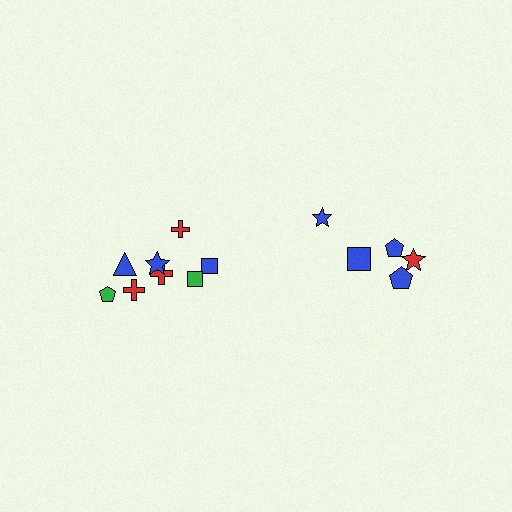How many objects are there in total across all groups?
There are 13 objects.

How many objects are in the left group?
There are 8 objects.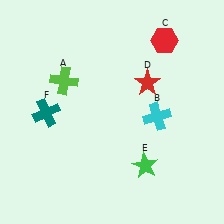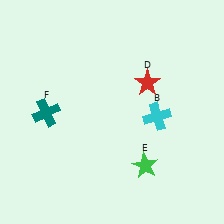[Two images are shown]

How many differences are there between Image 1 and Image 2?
There are 2 differences between the two images.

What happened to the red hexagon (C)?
The red hexagon (C) was removed in Image 2. It was in the top-right area of Image 1.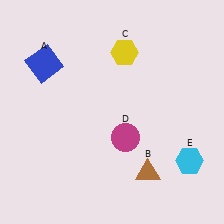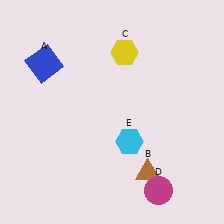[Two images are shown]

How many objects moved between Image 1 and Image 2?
2 objects moved between the two images.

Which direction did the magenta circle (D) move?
The magenta circle (D) moved down.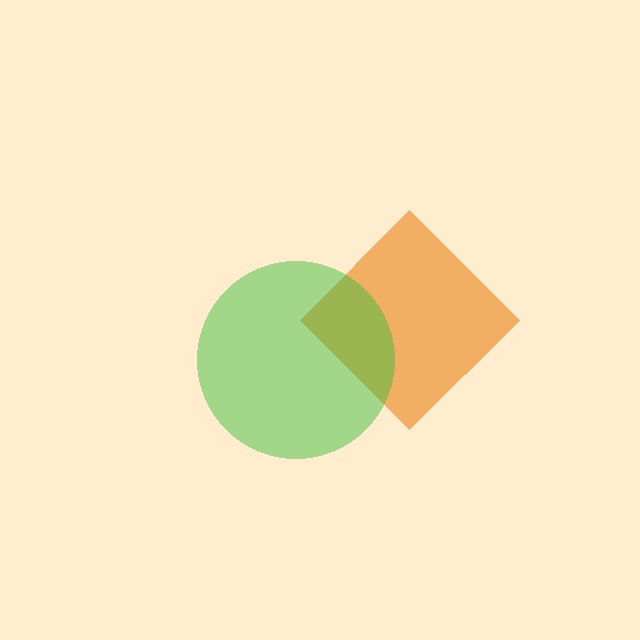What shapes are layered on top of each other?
The layered shapes are: an orange diamond, a green circle.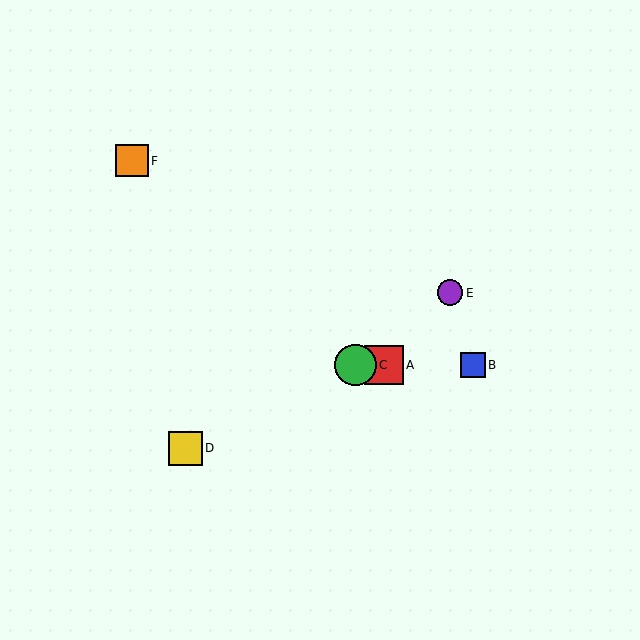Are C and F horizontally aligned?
No, C is at y≈365 and F is at y≈161.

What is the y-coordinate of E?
Object E is at y≈293.